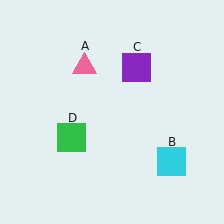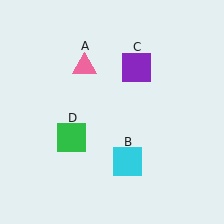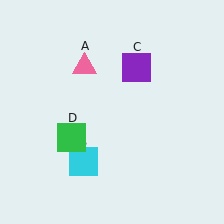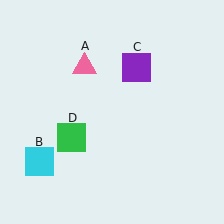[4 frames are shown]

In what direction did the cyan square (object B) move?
The cyan square (object B) moved left.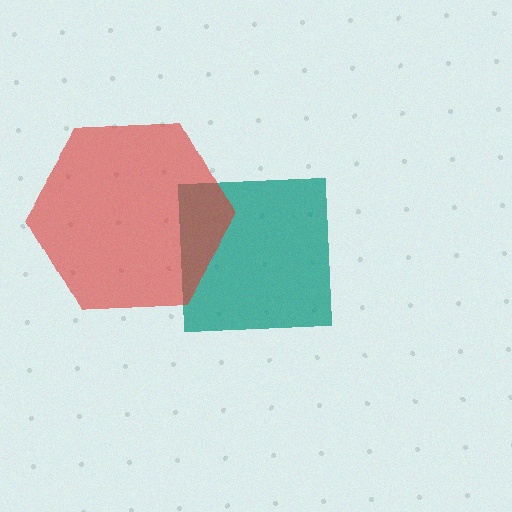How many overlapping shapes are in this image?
There are 2 overlapping shapes in the image.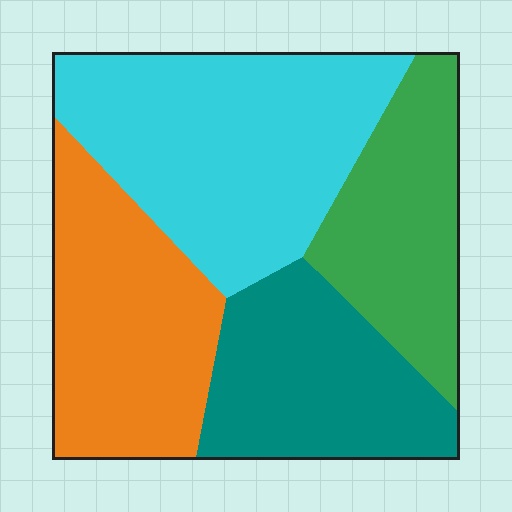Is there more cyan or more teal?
Cyan.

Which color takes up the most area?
Cyan, at roughly 35%.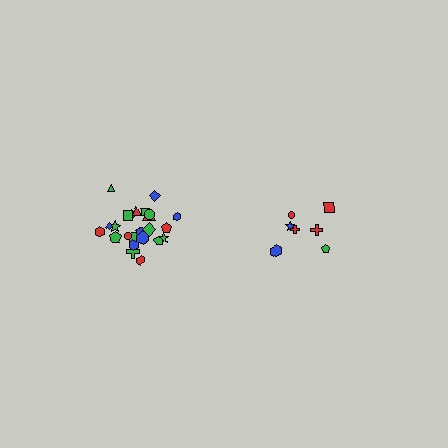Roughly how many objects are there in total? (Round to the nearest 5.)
Roughly 30 objects in total.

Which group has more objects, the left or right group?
The left group.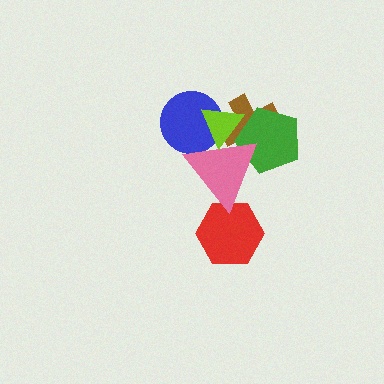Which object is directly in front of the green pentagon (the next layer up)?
The pink triangle is directly in front of the green pentagon.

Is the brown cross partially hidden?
Yes, it is partially covered by another shape.